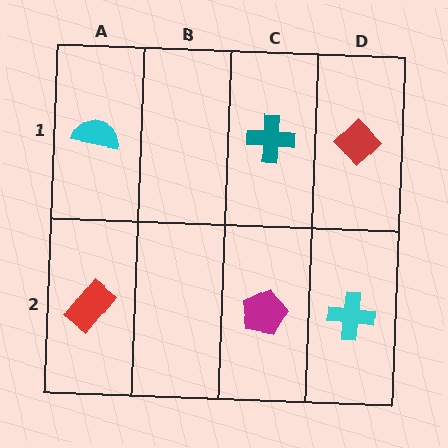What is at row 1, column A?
A cyan semicircle.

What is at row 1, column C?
A teal cross.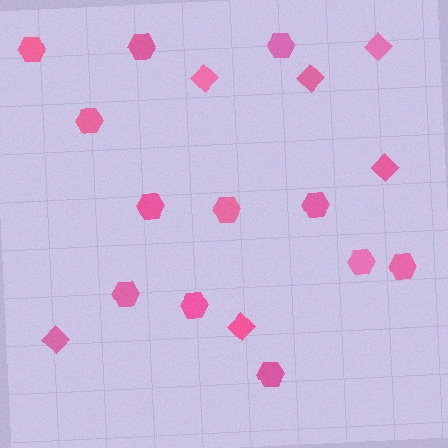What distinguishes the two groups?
There are 2 groups: one group of hexagons (12) and one group of diamonds (6).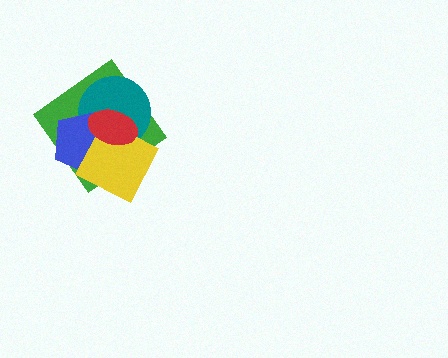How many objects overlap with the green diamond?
4 objects overlap with the green diamond.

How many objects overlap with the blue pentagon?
4 objects overlap with the blue pentagon.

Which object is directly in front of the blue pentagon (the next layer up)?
The yellow diamond is directly in front of the blue pentagon.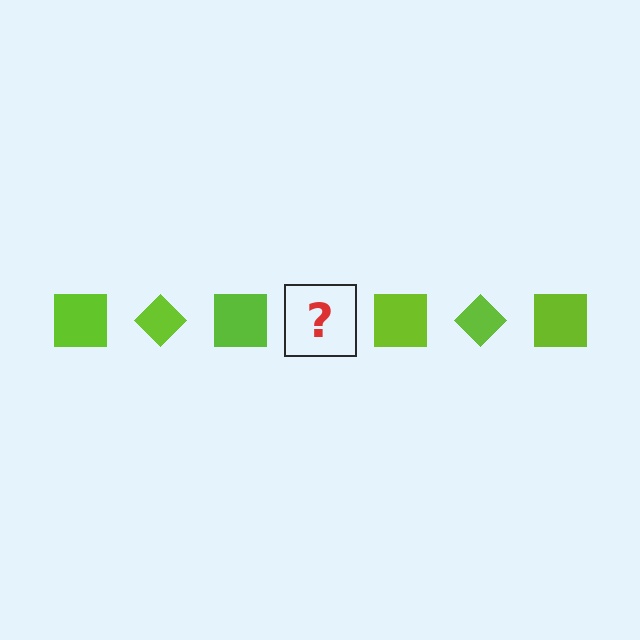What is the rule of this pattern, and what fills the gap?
The rule is that the pattern cycles through square, diamond shapes in lime. The gap should be filled with a lime diamond.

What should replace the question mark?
The question mark should be replaced with a lime diamond.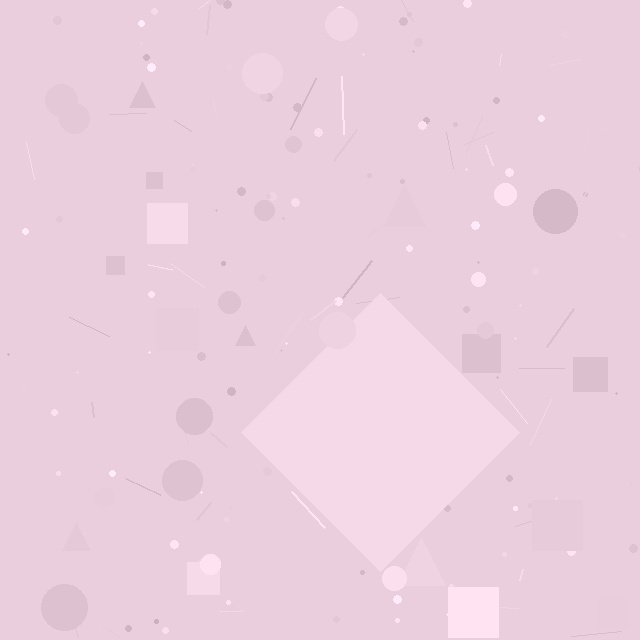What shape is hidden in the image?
A diamond is hidden in the image.